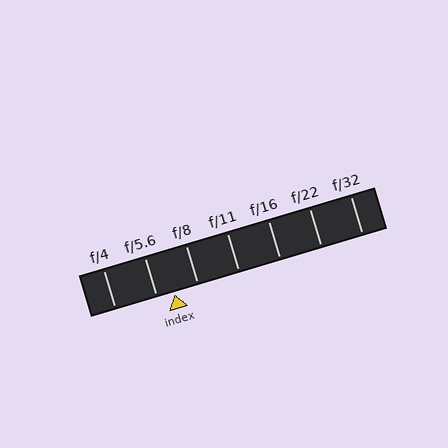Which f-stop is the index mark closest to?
The index mark is closest to f/5.6.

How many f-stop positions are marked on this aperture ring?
There are 7 f-stop positions marked.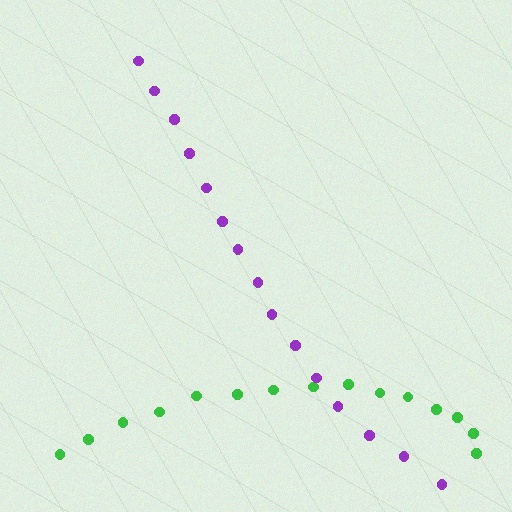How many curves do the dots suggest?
There are 2 distinct paths.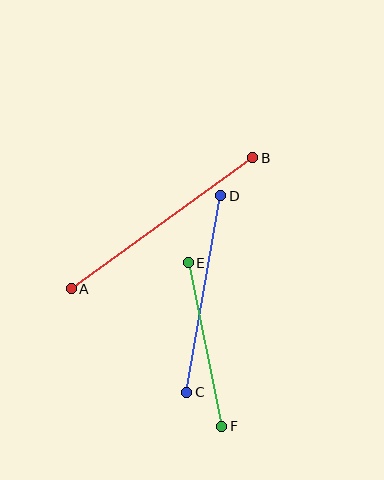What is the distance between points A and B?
The distance is approximately 224 pixels.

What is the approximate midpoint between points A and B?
The midpoint is at approximately (162, 223) pixels.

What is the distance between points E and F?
The distance is approximately 167 pixels.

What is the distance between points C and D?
The distance is approximately 200 pixels.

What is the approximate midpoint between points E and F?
The midpoint is at approximately (205, 345) pixels.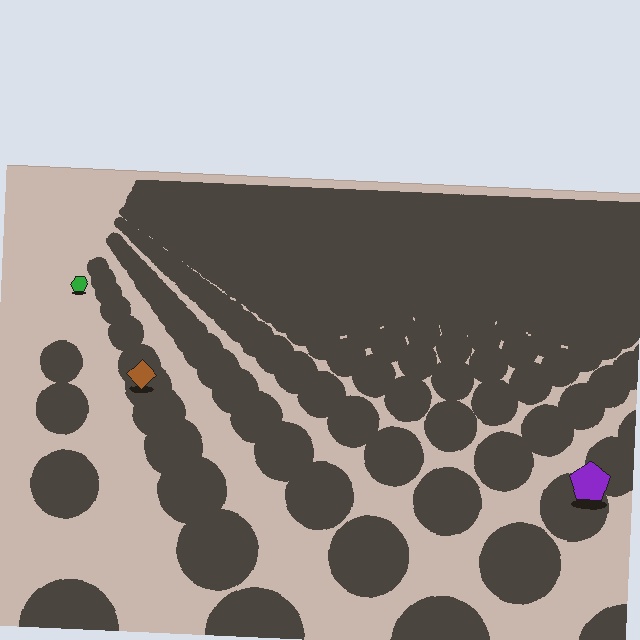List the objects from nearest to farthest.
From nearest to farthest: the purple pentagon, the brown diamond, the green hexagon.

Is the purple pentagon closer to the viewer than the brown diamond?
Yes. The purple pentagon is closer — you can tell from the texture gradient: the ground texture is coarser near it.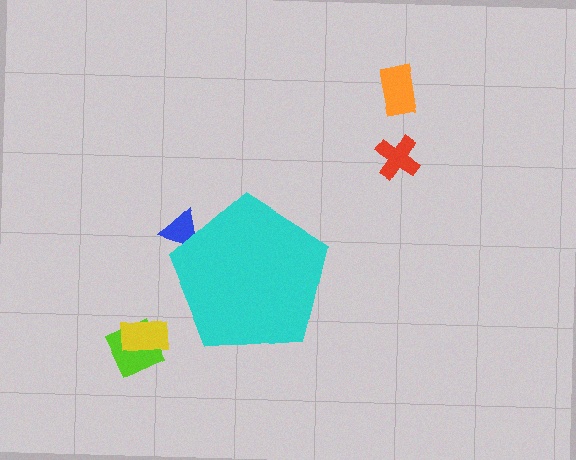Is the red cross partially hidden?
No, the red cross is fully visible.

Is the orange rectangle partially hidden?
No, the orange rectangle is fully visible.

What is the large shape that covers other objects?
A cyan pentagon.